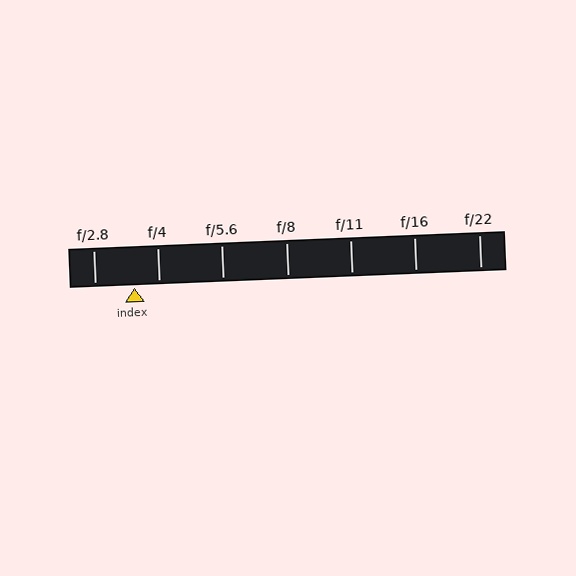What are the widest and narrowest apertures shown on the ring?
The widest aperture shown is f/2.8 and the narrowest is f/22.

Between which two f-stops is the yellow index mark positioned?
The index mark is between f/2.8 and f/4.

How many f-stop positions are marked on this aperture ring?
There are 7 f-stop positions marked.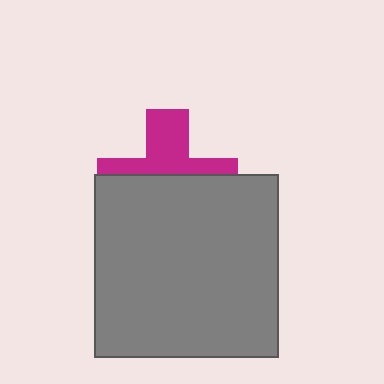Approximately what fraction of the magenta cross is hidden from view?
Roughly 58% of the magenta cross is hidden behind the gray square.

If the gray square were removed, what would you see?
You would see the complete magenta cross.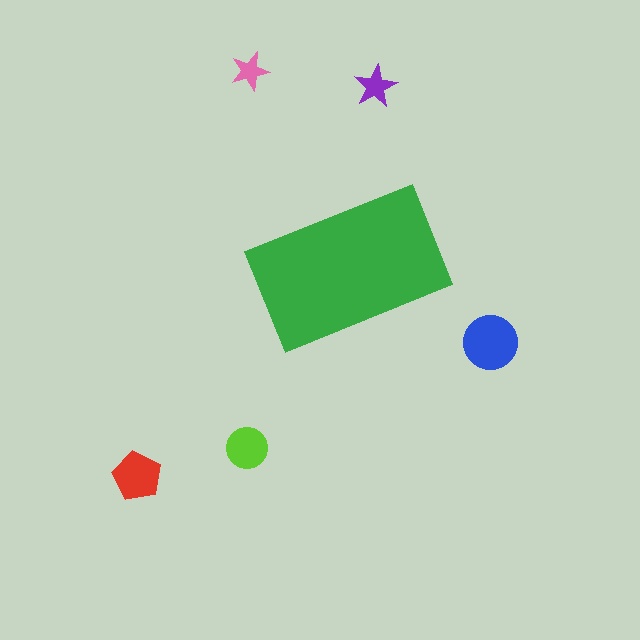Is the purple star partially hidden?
No, the purple star is fully visible.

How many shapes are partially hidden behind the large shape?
0 shapes are partially hidden.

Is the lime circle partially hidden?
No, the lime circle is fully visible.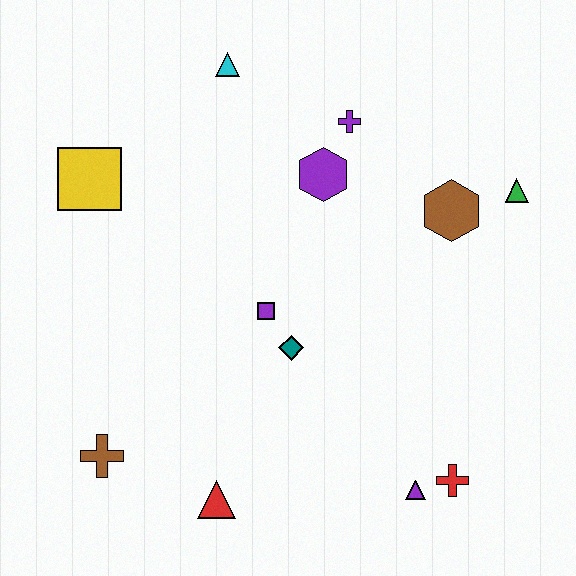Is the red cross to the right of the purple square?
Yes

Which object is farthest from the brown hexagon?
The brown cross is farthest from the brown hexagon.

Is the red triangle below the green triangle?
Yes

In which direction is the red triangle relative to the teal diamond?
The red triangle is below the teal diamond.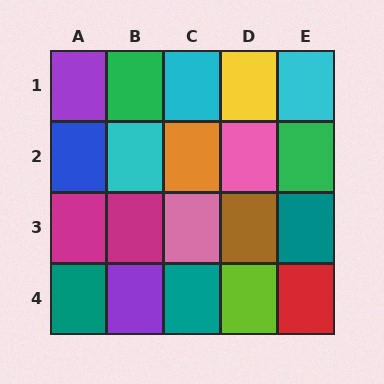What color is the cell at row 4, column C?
Teal.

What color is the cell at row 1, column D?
Yellow.